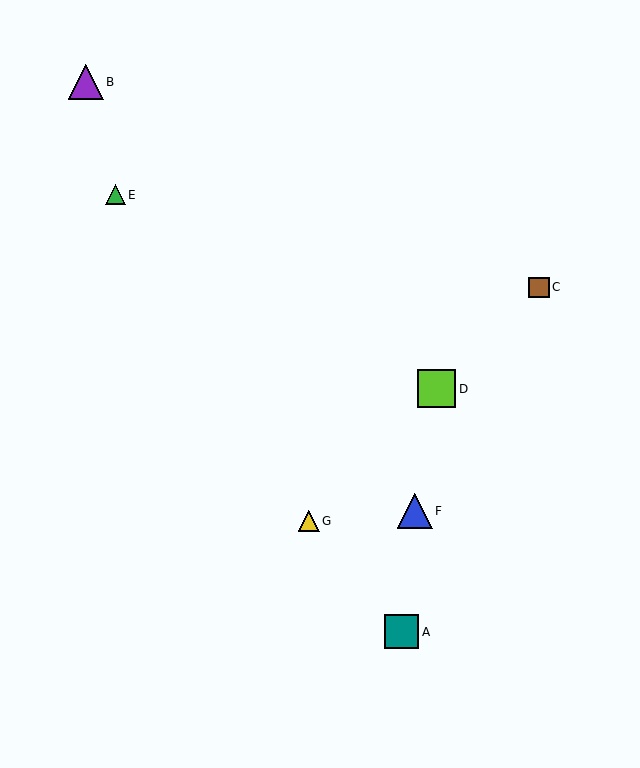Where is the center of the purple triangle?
The center of the purple triangle is at (86, 82).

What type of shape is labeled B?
Shape B is a purple triangle.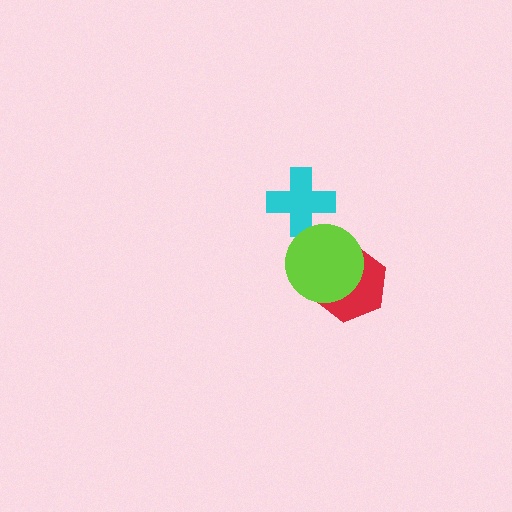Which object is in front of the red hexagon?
The lime circle is in front of the red hexagon.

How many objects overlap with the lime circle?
1 object overlaps with the lime circle.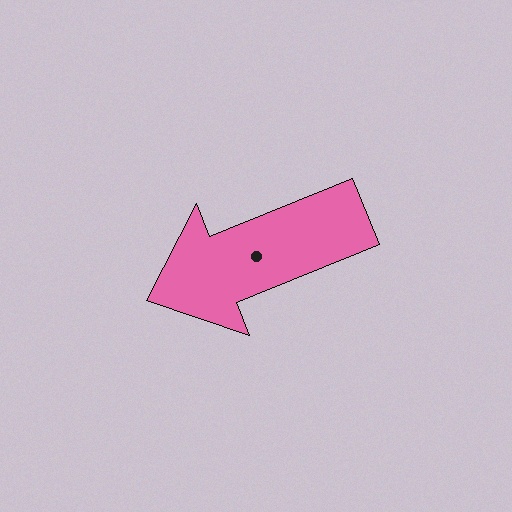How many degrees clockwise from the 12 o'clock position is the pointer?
Approximately 248 degrees.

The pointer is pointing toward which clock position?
Roughly 8 o'clock.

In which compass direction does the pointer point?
West.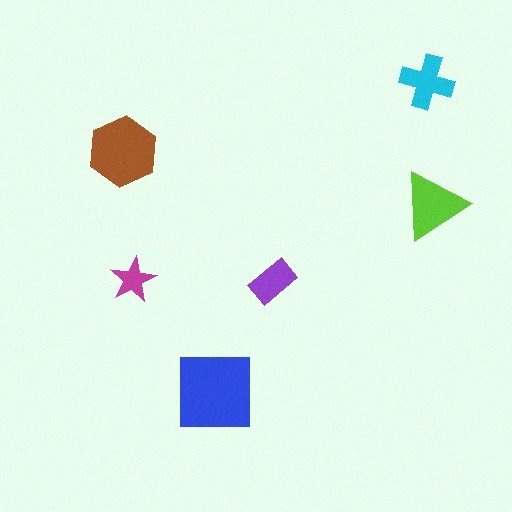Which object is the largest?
The blue square.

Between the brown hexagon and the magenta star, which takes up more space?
The brown hexagon.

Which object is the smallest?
The magenta star.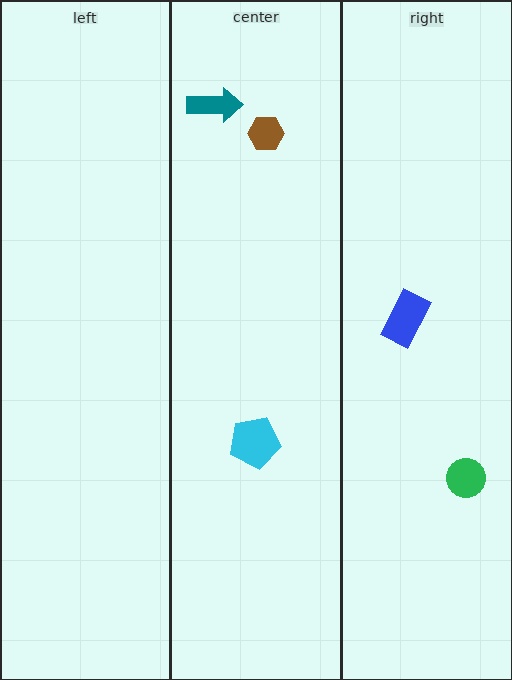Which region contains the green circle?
The right region.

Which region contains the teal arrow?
The center region.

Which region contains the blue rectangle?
The right region.